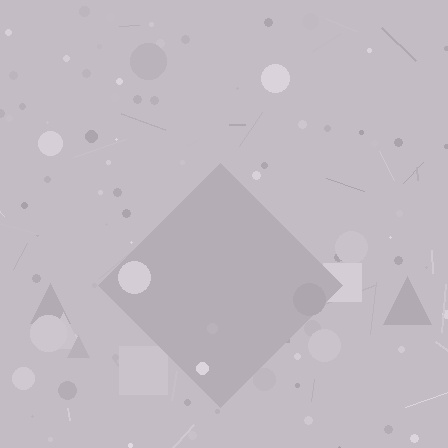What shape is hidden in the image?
A diamond is hidden in the image.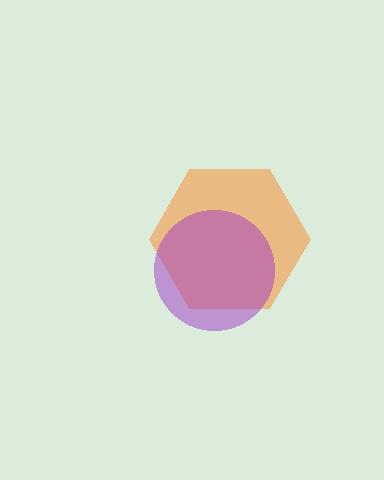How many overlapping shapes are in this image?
There are 2 overlapping shapes in the image.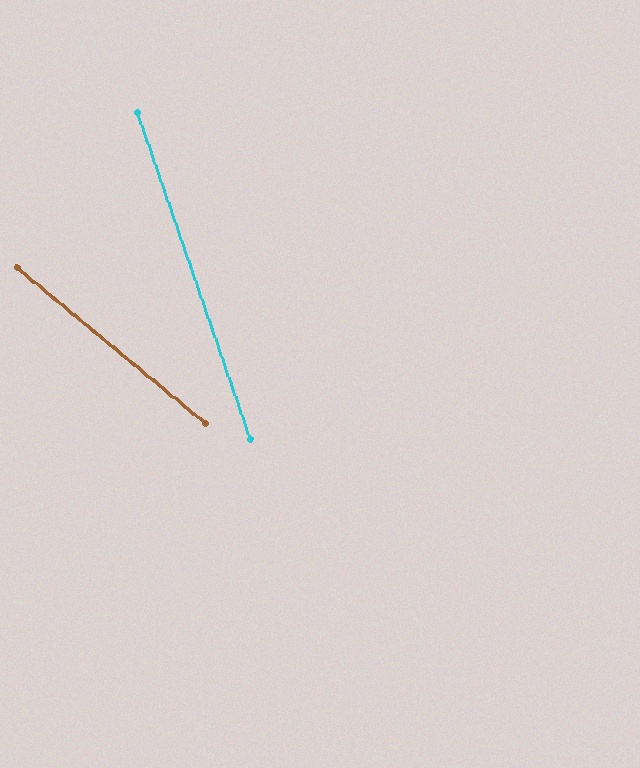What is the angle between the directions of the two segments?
Approximately 32 degrees.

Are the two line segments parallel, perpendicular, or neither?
Neither parallel nor perpendicular — they differ by about 32°.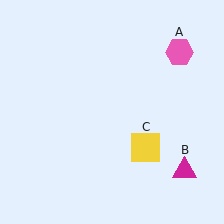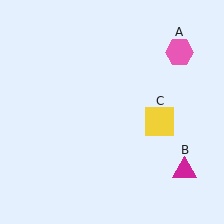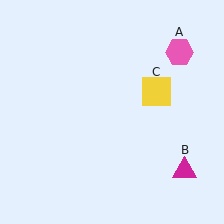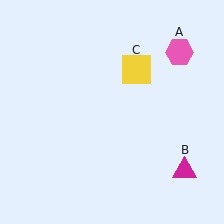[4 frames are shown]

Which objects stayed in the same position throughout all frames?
Pink hexagon (object A) and magenta triangle (object B) remained stationary.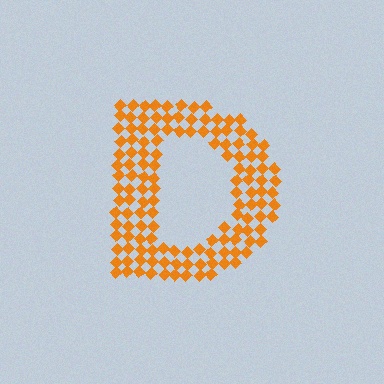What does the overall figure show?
The overall figure shows the letter D.